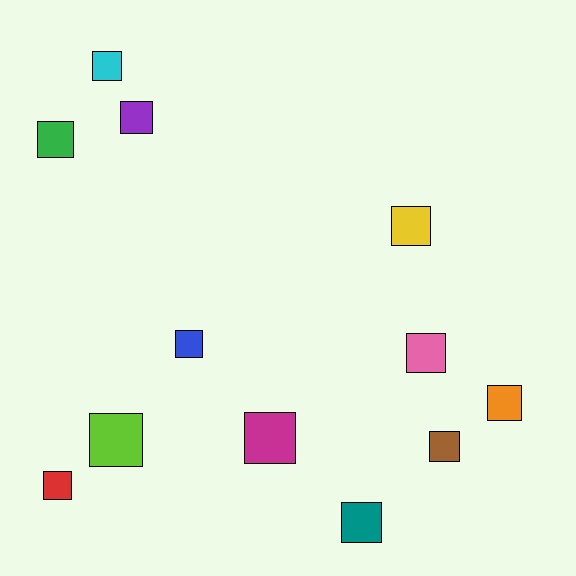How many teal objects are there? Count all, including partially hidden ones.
There is 1 teal object.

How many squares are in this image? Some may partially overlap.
There are 12 squares.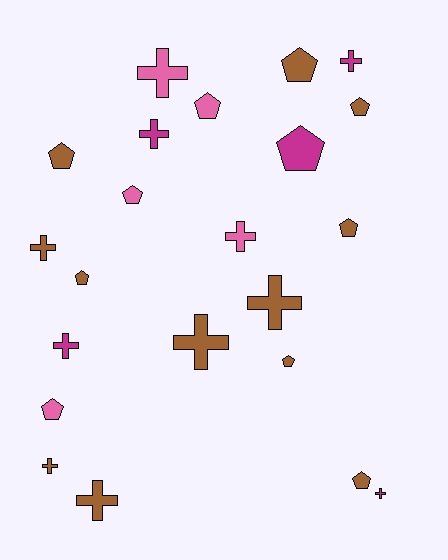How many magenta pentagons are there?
There is 1 magenta pentagon.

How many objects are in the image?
There are 22 objects.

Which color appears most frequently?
Brown, with 12 objects.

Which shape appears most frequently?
Pentagon, with 11 objects.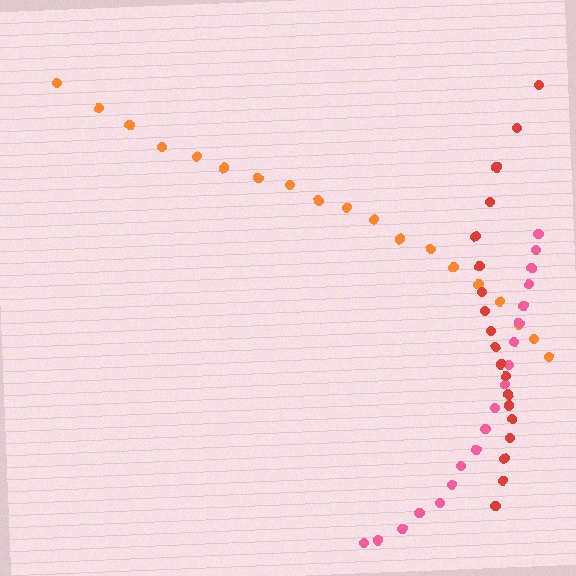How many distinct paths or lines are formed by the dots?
There are 3 distinct paths.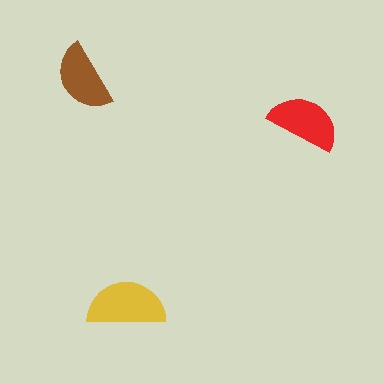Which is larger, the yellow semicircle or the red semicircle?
The yellow one.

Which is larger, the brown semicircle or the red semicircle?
The red one.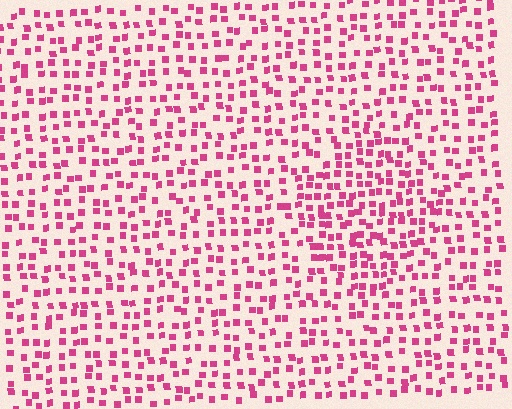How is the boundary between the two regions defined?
The boundary is defined by a change in element density (approximately 1.5x ratio). All elements are the same color, size, and shape.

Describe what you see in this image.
The image contains small magenta elements arranged at two different densities. A diamond-shaped region is visible where the elements are more densely packed than the surrounding area.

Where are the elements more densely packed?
The elements are more densely packed inside the diamond boundary.